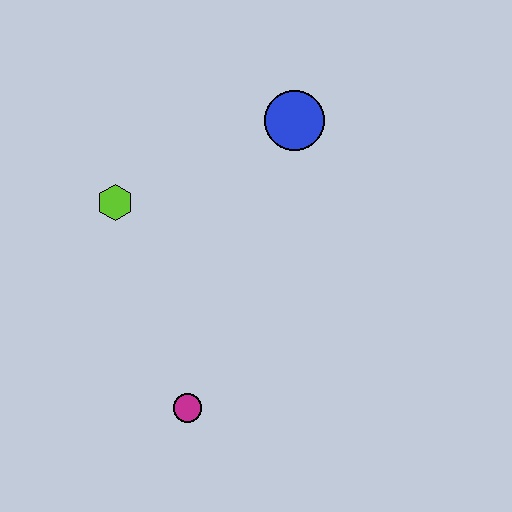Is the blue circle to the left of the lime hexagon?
No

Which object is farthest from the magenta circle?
The blue circle is farthest from the magenta circle.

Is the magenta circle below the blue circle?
Yes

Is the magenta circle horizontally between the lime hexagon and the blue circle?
Yes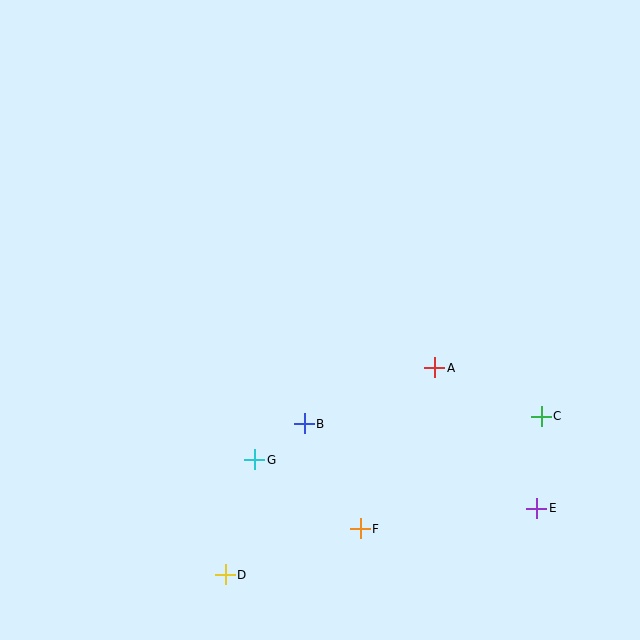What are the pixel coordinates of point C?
Point C is at (541, 416).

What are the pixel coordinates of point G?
Point G is at (255, 460).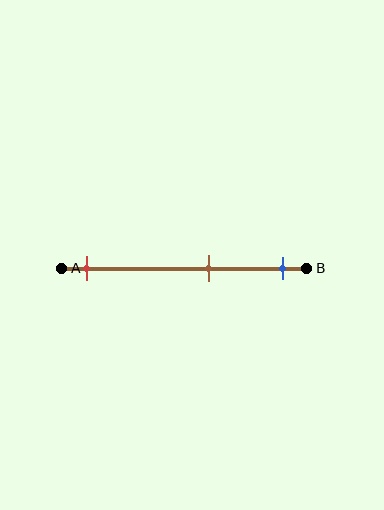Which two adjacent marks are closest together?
The brown and blue marks are the closest adjacent pair.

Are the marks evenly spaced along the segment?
No, the marks are not evenly spaced.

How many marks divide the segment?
There are 3 marks dividing the segment.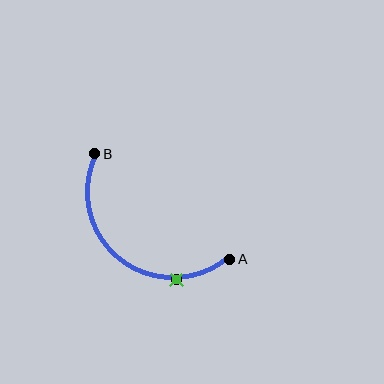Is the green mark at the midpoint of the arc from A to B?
No. The green mark lies on the arc but is closer to endpoint A. The arc midpoint would be at the point on the curve equidistant along the arc from both A and B.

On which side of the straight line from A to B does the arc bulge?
The arc bulges below and to the left of the straight line connecting A and B.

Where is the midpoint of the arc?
The arc midpoint is the point on the curve farthest from the straight line joining A and B. It sits below and to the left of that line.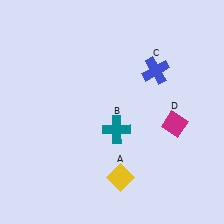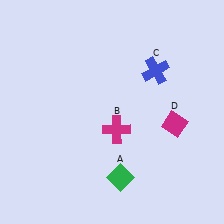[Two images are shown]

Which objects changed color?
A changed from yellow to green. B changed from teal to magenta.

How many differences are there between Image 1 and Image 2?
There are 2 differences between the two images.